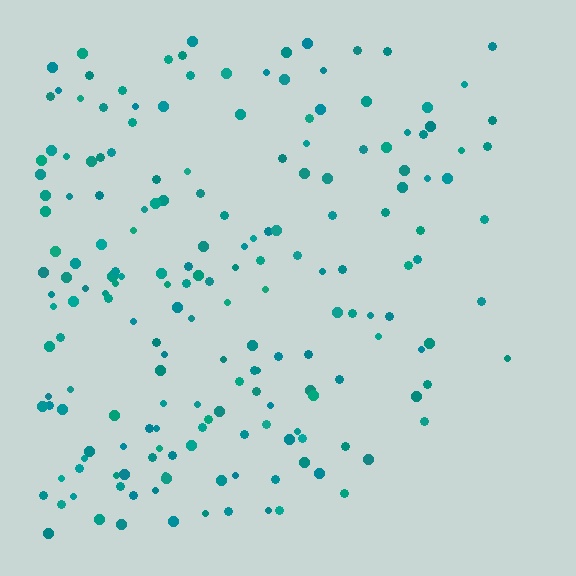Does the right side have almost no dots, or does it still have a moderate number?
Still a moderate number, just noticeably fewer than the left.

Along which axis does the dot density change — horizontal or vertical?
Horizontal.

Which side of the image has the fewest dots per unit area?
The right.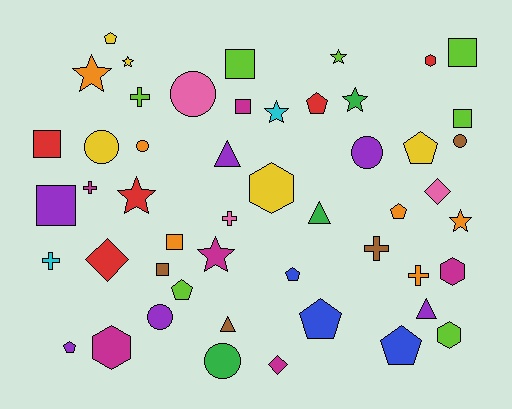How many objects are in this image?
There are 50 objects.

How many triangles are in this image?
There are 4 triangles.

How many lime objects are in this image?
There are 7 lime objects.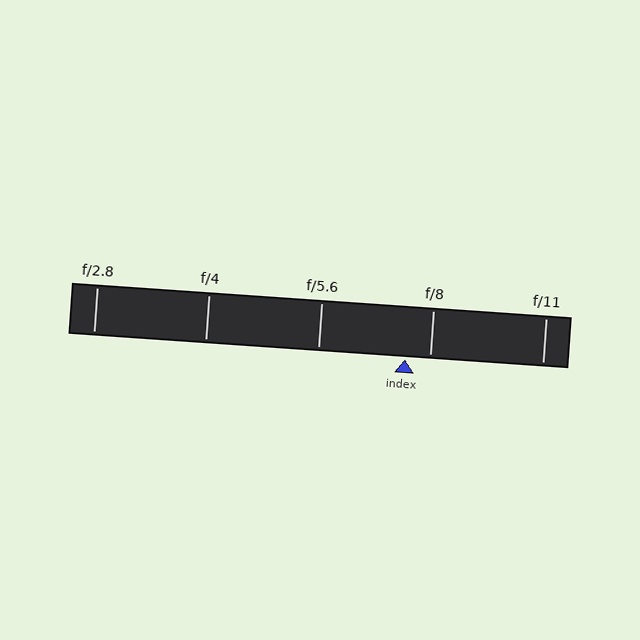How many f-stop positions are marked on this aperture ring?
There are 5 f-stop positions marked.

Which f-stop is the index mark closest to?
The index mark is closest to f/8.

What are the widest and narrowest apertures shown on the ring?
The widest aperture shown is f/2.8 and the narrowest is f/11.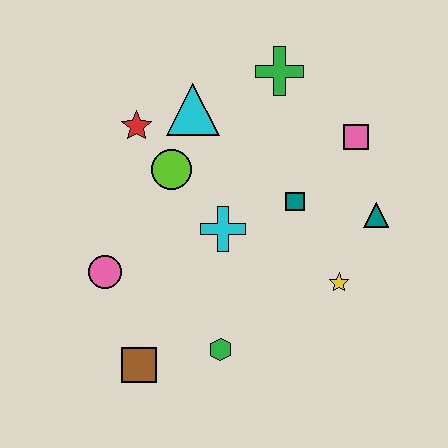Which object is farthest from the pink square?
The brown square is farthest from the pink square.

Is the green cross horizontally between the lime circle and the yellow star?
Yes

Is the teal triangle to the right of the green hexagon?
Yes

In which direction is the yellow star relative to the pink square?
The yellow star is below the pink square.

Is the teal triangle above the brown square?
Yes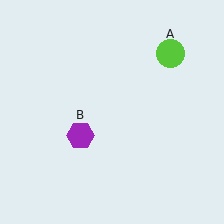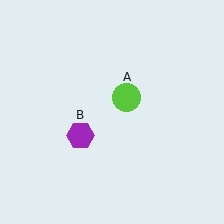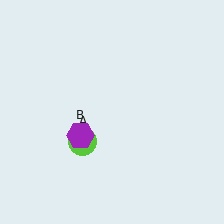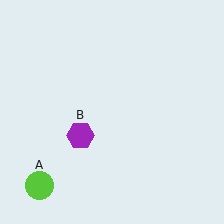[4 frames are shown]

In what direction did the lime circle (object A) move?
The lime circle (object A) moved down and to the left.